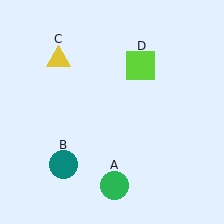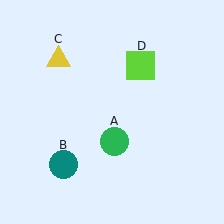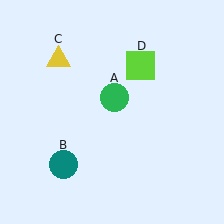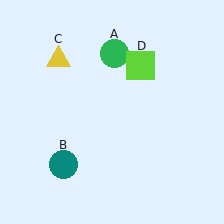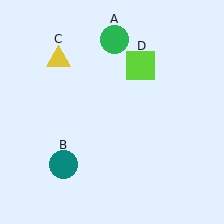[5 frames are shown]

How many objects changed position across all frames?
1 object changed position: green circle (object A).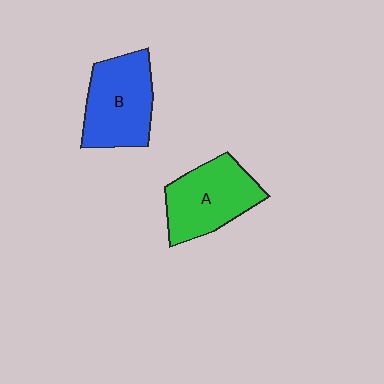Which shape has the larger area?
Shape B (blue).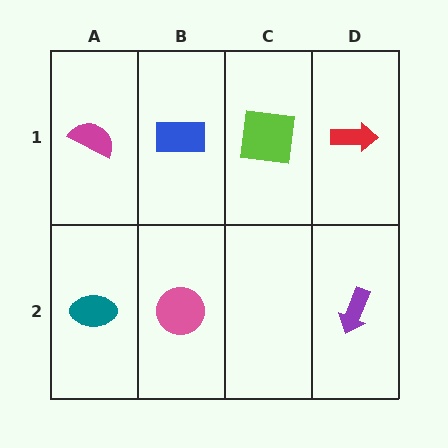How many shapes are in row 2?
3 shapes.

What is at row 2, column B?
A pink circle.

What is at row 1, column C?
A lime square.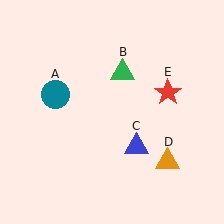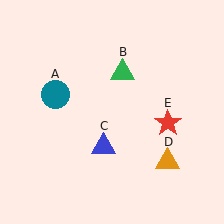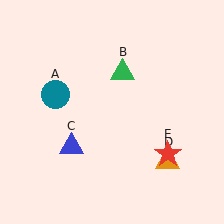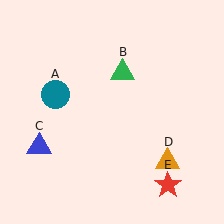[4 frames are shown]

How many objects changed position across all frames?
2 objects changed position: blue triangle (object C), red star (object E).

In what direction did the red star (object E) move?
The red star (object E) moved down.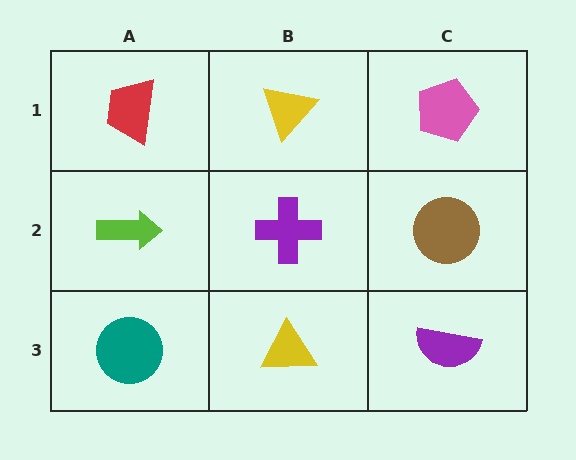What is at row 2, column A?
A lime arrow.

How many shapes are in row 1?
3 shapes.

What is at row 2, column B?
A purple cross.